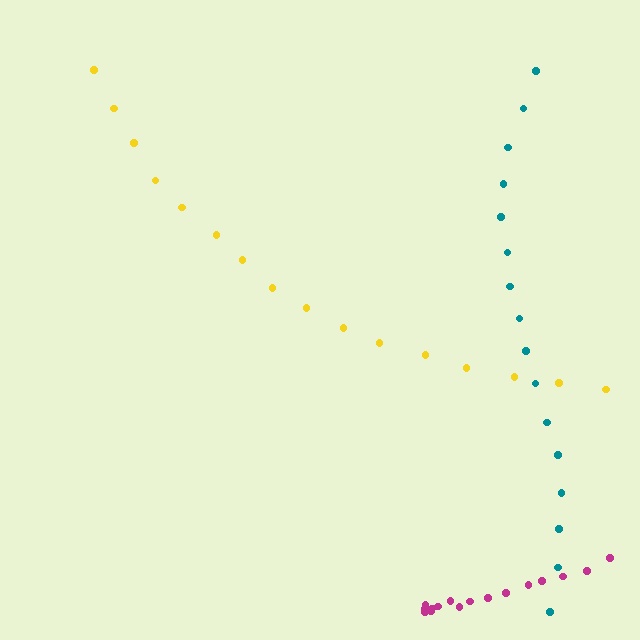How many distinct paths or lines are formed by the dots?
There are 3 distinct paths.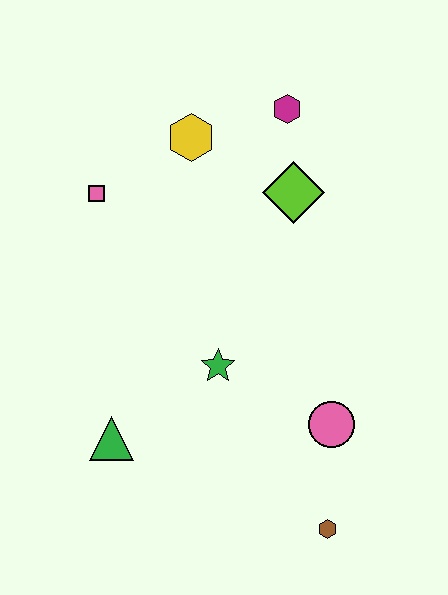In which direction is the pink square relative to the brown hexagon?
The pink square is above the brown hexagon.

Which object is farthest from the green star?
The magenta hexagon is farthest from the green star.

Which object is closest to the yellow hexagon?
The magenta hexagon is closest to the yellow hexagon.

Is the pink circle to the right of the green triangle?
Yes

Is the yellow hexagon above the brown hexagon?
Yes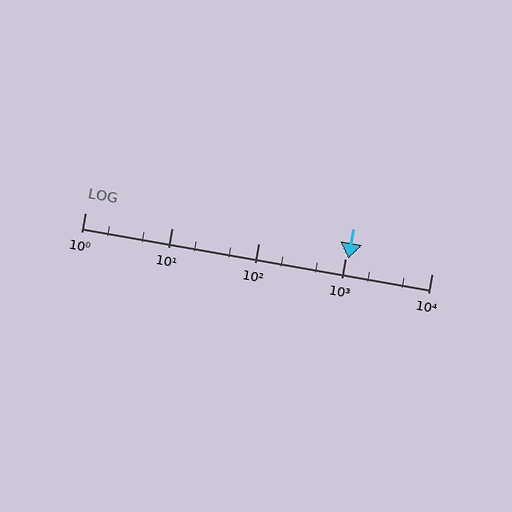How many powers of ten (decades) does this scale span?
The scale spans 4 decades, from 1 to 10000.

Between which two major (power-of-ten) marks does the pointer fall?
The pointer is between 1000 and 10000.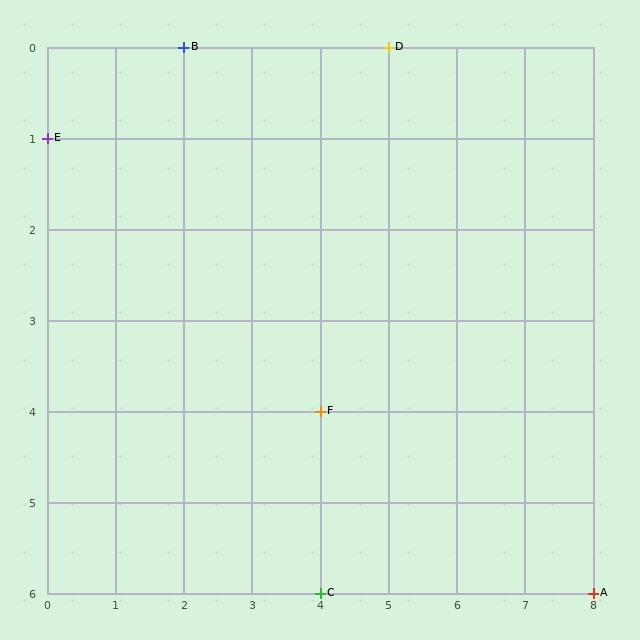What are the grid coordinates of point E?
Point E is at grid coordinates (0, 1).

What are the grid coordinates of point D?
Point D is at grid coordinates (5, 0).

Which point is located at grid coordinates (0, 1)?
Point E is at (0, 1).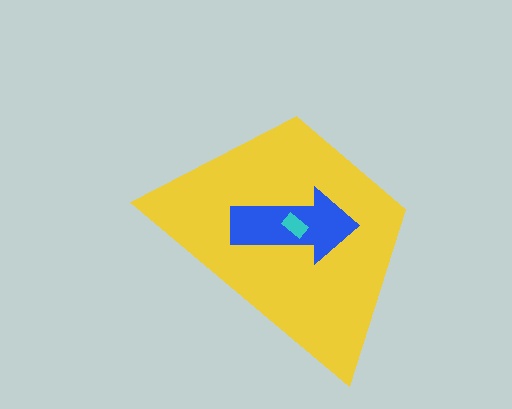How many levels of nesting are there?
3.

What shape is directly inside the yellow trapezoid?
The blue arrow.